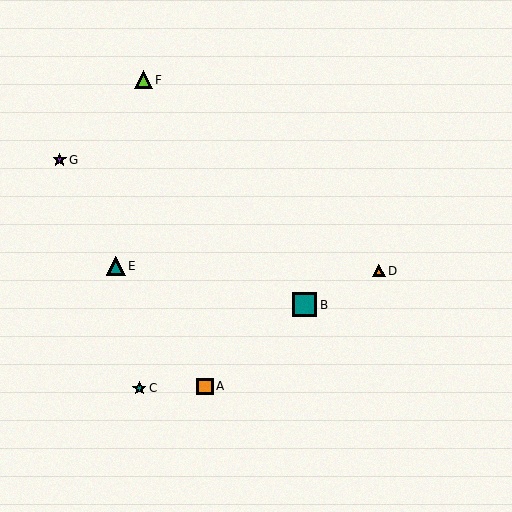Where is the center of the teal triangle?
The center of the teal triangle is at (116, 266).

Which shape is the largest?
The teal square (labeled B) is the largest.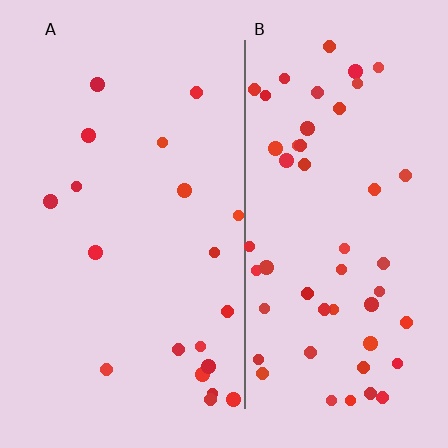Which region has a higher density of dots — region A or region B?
B (the right).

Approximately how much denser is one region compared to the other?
Approximately 2.7× — region B over region A.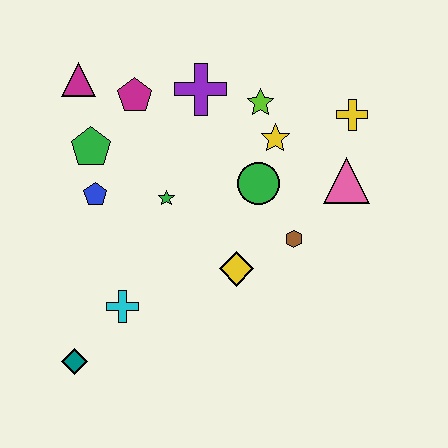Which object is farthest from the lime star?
The teal diamond is farthest from the lime star.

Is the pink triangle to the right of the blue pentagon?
Yes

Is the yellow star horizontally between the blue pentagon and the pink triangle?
Yes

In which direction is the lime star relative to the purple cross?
The lime star is to the right of the purple cross.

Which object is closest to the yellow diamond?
The brown hexagon is closest to the yellow diamond.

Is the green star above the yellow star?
No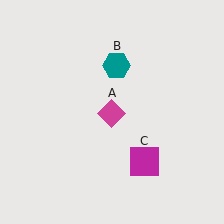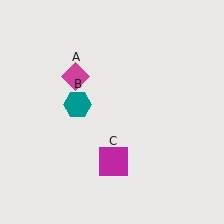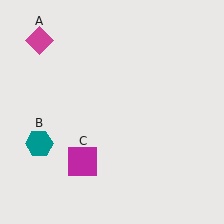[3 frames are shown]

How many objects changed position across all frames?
3 objects changed position: magenta diamond (object A), teal hexagon (object B), magenta square (object C).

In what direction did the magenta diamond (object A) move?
The magenta diamond (object A) moved up and to the left.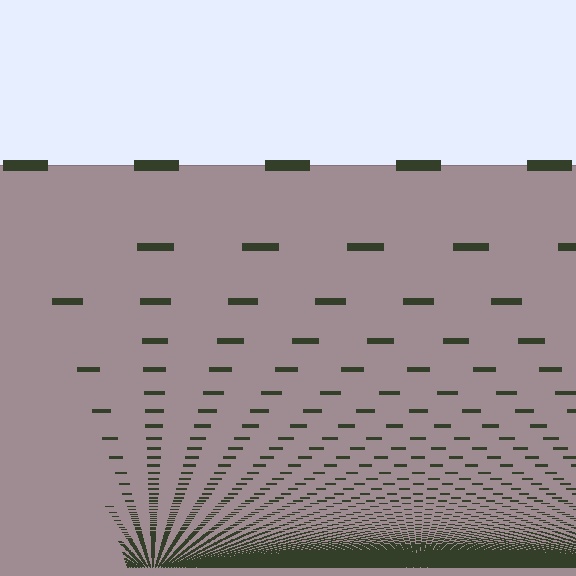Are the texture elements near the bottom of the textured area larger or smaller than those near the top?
Smaller. The gradient is inverted — elements near the bottom are smaller and denser.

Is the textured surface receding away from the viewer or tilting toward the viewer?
The surface appears to tilt toward the viewer. Texture elements get larger and sparser toward the top.